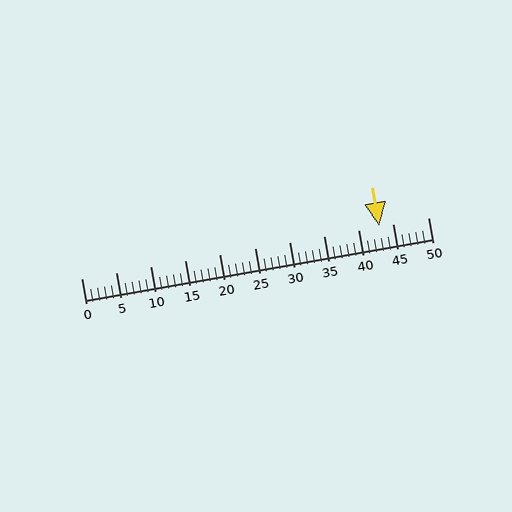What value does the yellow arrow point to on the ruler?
The yellow arrow points to approximately 43.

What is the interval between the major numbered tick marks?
The major tick marks are spaced 5 units apart.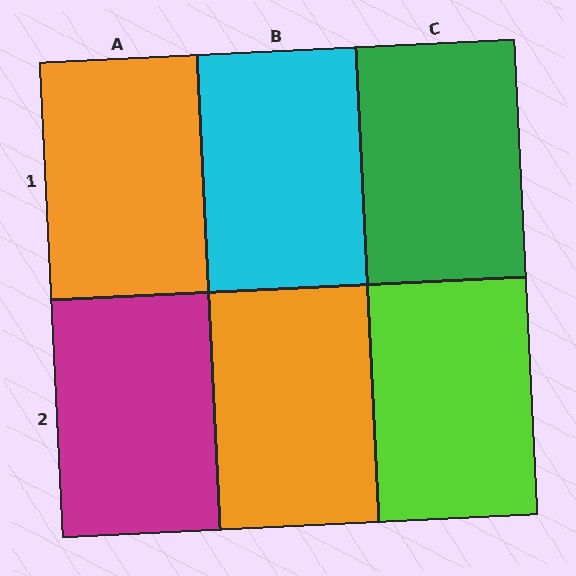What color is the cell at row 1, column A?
Orange.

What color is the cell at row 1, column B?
Cyan.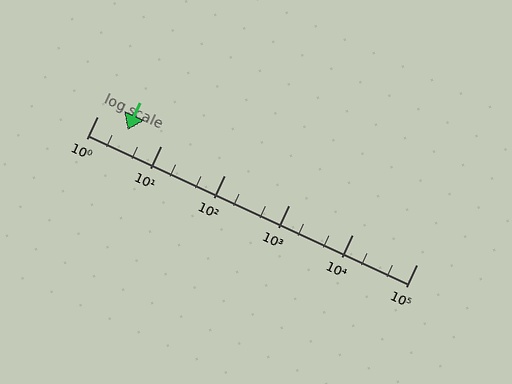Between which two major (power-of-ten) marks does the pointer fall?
The pointer is between 1 and 10.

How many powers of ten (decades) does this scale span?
The scale spans 5 decades, from 1 to 100000.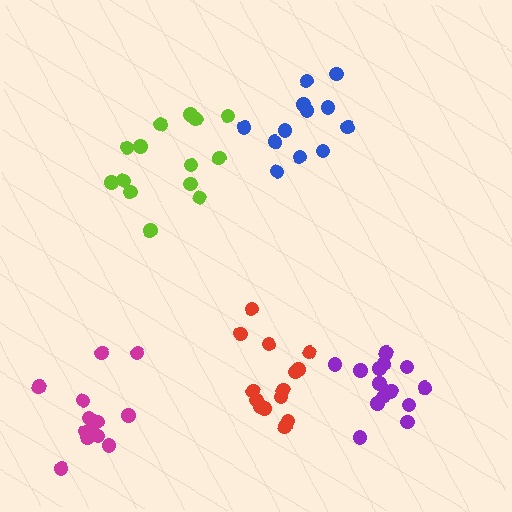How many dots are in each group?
Group 1: 14 dots, Group 2: 12 dots, Group 3: 14 dots, Group 4: 14 dots, Group 5: 14 dots (68 total).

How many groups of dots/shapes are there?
There are 5 groups.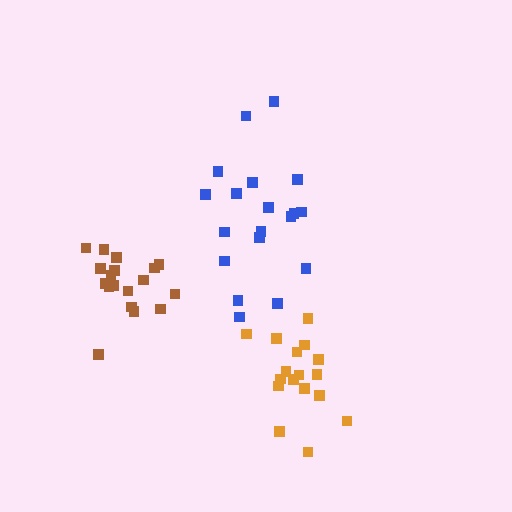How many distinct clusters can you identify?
There are 3 distinct clusters.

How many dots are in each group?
Group 1: 17 dots, Group 2: 19 dots, Group 3: 18 dots (54 total).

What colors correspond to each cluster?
The clusters are colored: orange, blue, brown.